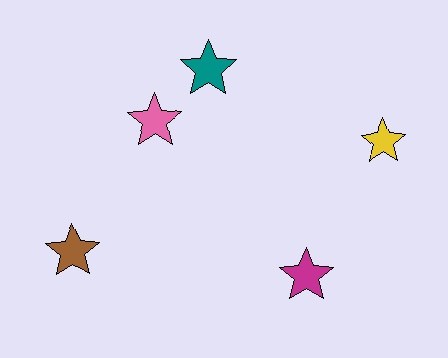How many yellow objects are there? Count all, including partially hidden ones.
There is 1 yellow object.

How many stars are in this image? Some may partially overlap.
There are 5 stars.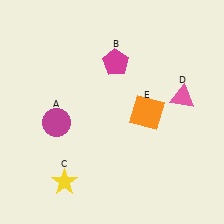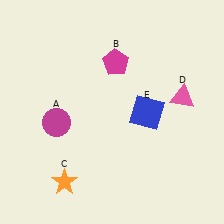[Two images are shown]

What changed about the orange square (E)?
In Image 1, E is orange. In Image 2, it changed to blue.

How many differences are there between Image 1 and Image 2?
There are 2 differences between the two images.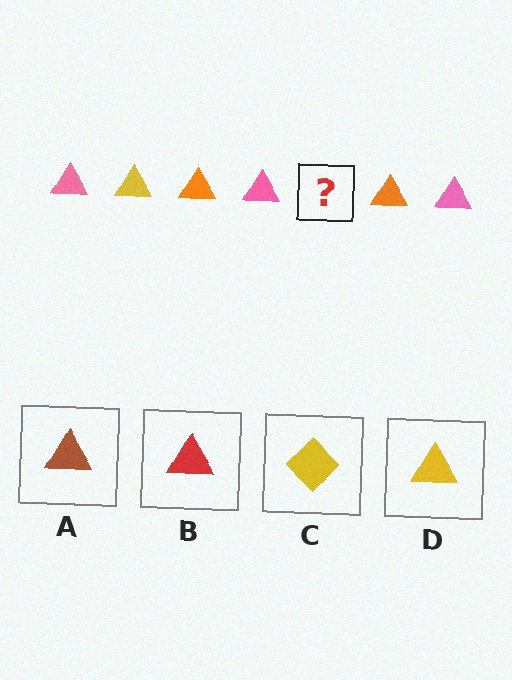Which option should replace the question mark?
Option D.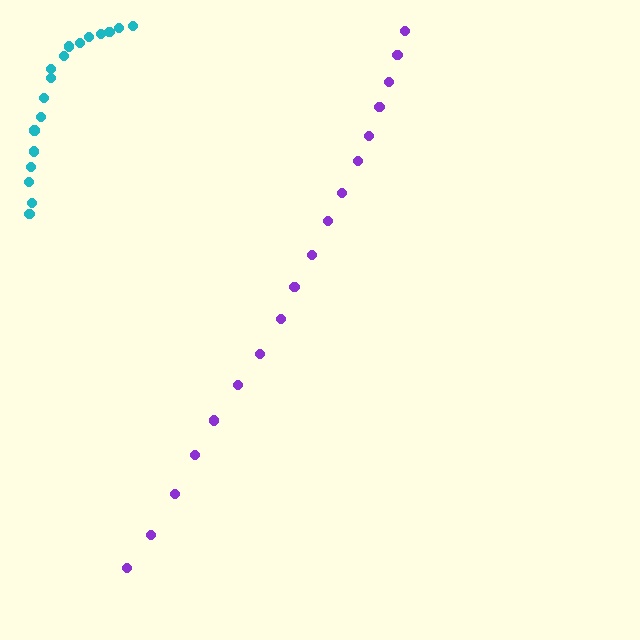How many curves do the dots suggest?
There are 2 distinct paths.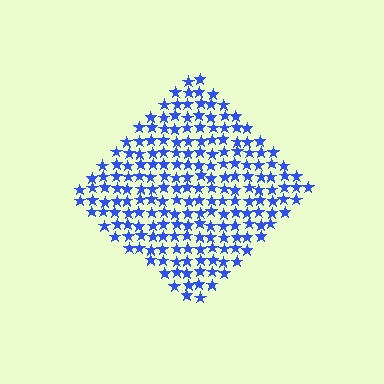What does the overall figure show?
The overall figure shows a diamond.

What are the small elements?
The small elements are stars.